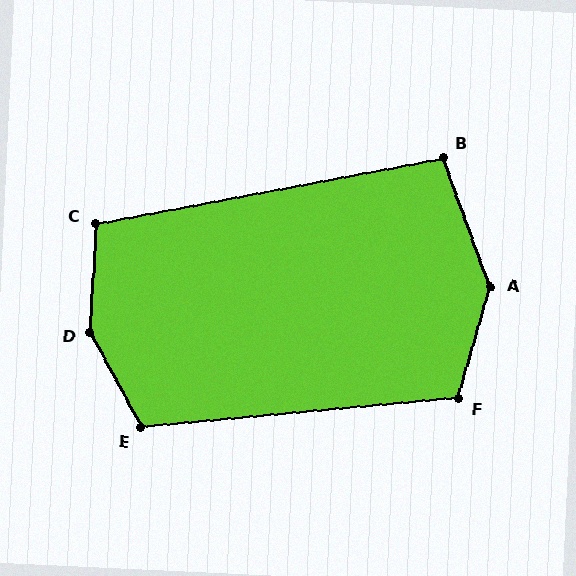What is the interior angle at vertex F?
Approximately 112 degrees (obtuse).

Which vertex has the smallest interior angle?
B, at approximately 99 degrees.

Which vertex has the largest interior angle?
D, at approximately 149 degrees.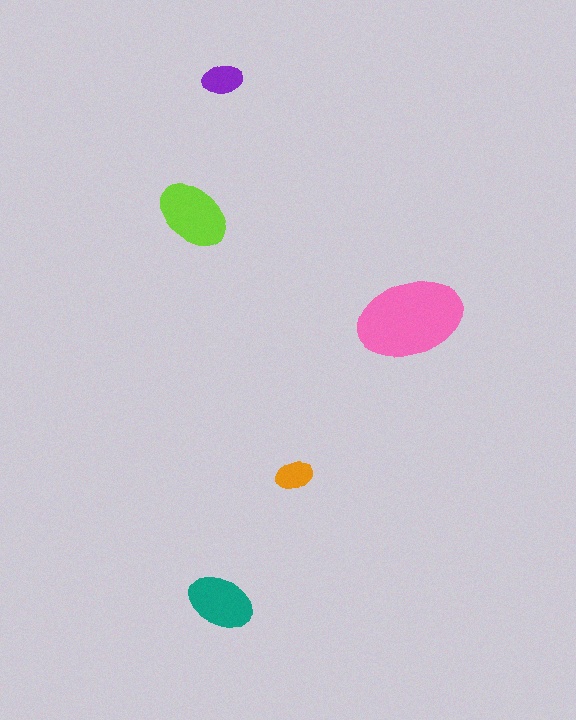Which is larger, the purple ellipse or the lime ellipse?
The lime one.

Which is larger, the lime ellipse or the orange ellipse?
The lime one.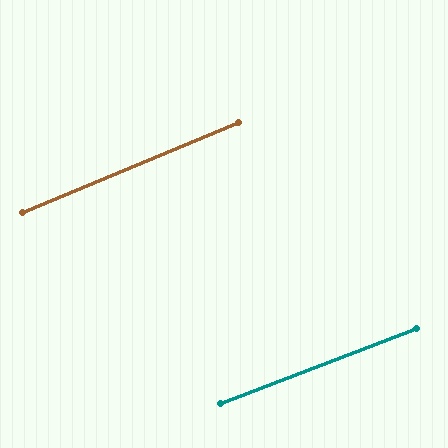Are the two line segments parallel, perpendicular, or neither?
Parallel — their directions differ by only 1.6°.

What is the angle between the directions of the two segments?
Approximately 2 degrees.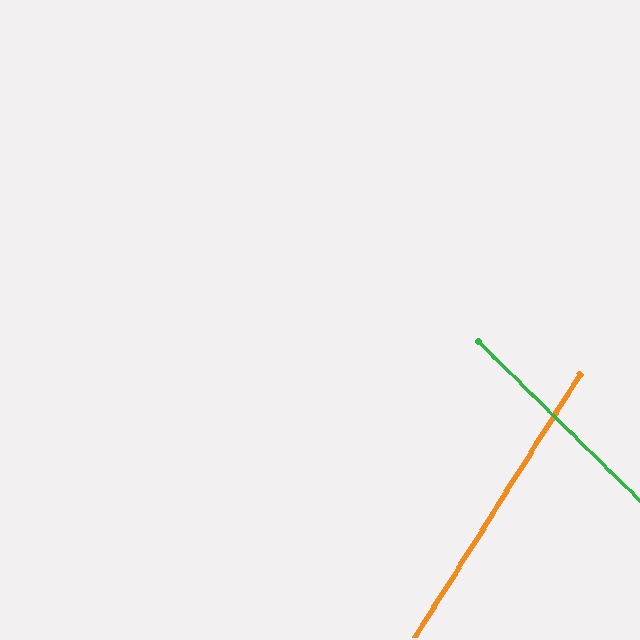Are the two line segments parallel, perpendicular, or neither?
Neither parallel nor perpendicular — they differ by about 77°.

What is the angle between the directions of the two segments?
Approximately 77 degrees.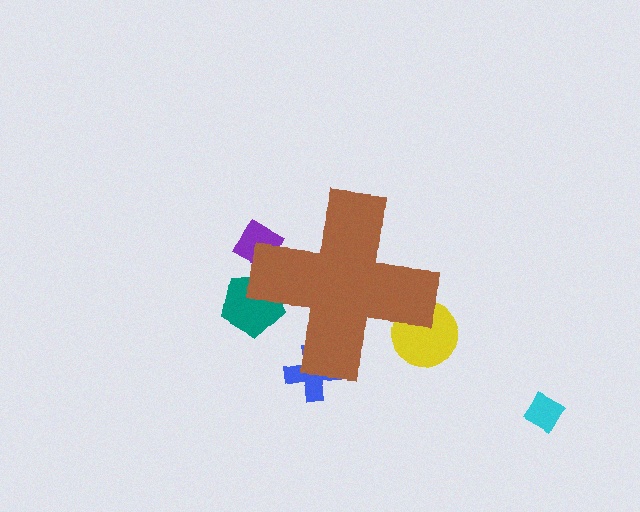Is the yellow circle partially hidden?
Yes, the yellow circle is partially hidden behind the brown cross.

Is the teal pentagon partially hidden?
Yes, the teal pentagon is partially hidden behind the brown cross.